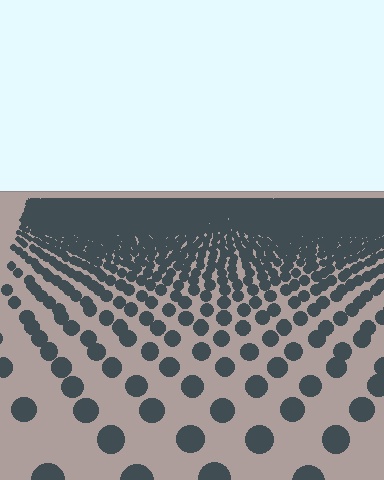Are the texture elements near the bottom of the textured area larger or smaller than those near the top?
Larger. Near the bottom, elements are closer to the viewer and appear at a bigger on-screen size.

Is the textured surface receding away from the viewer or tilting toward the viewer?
The surface is receding away from the viewer. Texture elements get smaller and denser toward the top.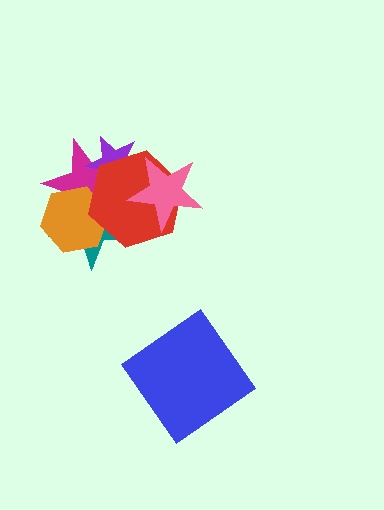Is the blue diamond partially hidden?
No, no other shape covers it.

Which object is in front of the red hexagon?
The pink star is in front of the red hexagon.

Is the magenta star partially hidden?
Yes, it is partially covered by another shape.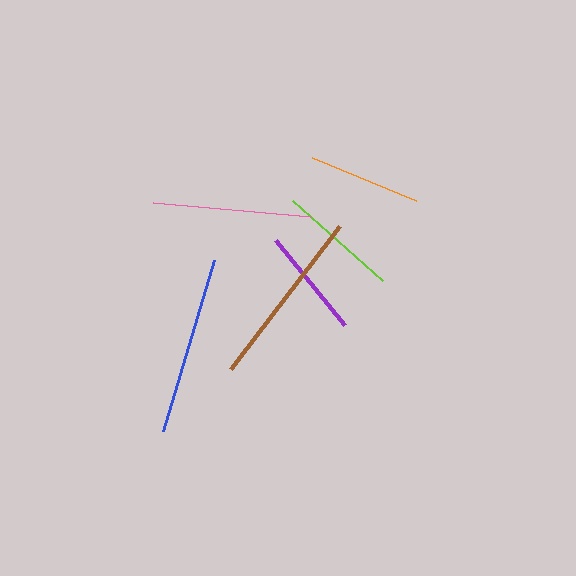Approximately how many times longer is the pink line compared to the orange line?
The pink line is approximately 1.4 times the length of the orange line.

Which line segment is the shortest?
The purple line is the shortest at approximately 109 pixels.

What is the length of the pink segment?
The pink segment is approximately 158 pixels long.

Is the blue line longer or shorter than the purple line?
The blue line is longer than the purple line.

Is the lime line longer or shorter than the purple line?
The lime line is longer than the purple line.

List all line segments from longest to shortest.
From longest to shortest: brown, blue, pink, lime, orange, purple.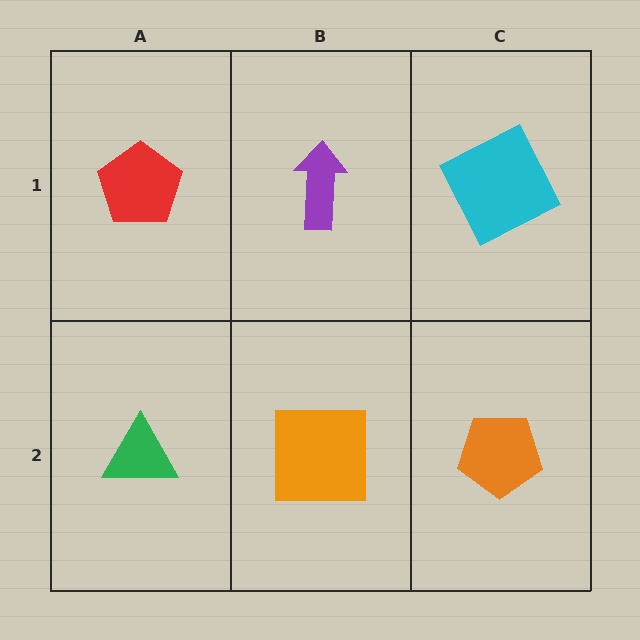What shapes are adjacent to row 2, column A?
A red pentagon (row 1, column A), an orange square (row 2, column B).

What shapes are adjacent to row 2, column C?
A cyan square (row 1, column C), an orange square (row 2, column B).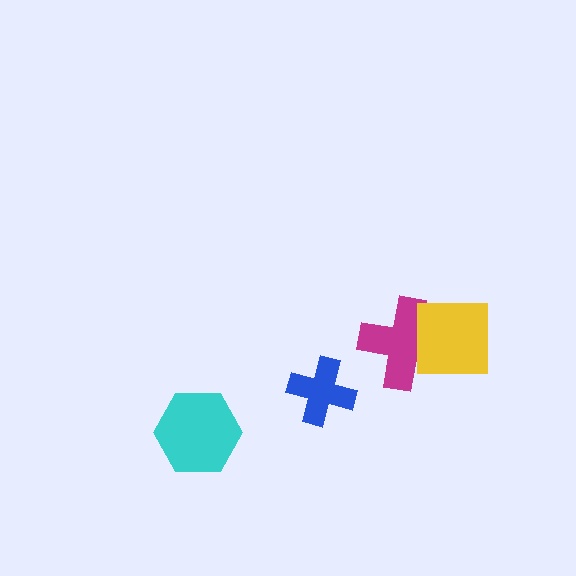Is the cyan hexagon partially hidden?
No, no other shape covers it.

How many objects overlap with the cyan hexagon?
0 objects overlap with the cyan hexagon.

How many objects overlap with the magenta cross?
1 object overlaps with the magenta cross.